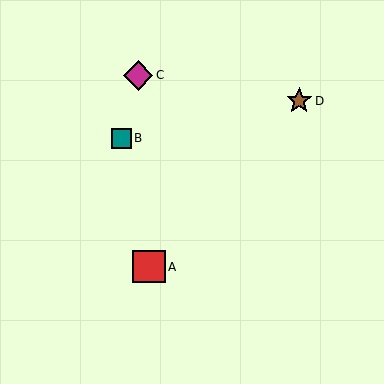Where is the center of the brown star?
The center of the brown star is at (299, 101).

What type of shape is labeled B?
Shape B is a teal square.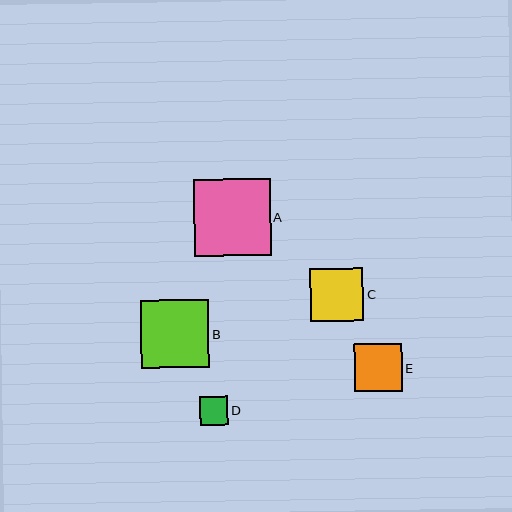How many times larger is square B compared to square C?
Square B is approximately 1.3 times the size of square C.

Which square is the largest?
Square A is the largest with a size of approximately 76 pixels.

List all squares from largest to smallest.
From largest to smallest: A, B, C, E, D.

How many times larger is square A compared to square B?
Square A is approximately 1.1 times the size of square B.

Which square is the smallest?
Square D is the smallest with a size of approximately 29 pixels.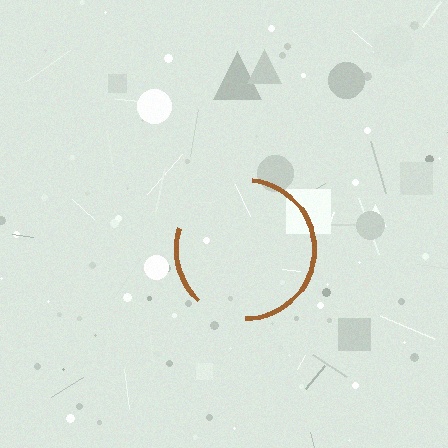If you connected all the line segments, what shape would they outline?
They would outline a circle.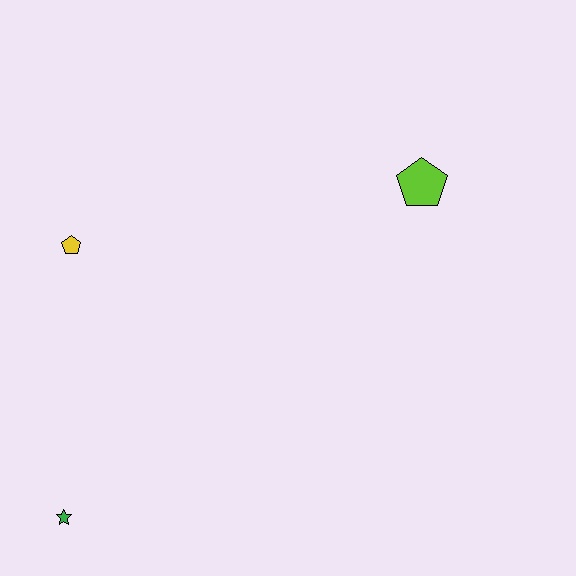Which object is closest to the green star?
The yellow pentagon is closest to the green star.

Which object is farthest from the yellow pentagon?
The lime pentagon is farthest from the yellow pentagon.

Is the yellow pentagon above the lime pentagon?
No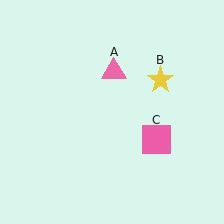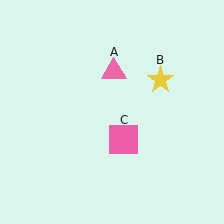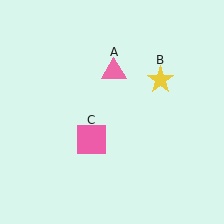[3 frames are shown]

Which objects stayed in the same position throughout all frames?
Pink triangle (object A) and yellow star (object B) remained stationary.